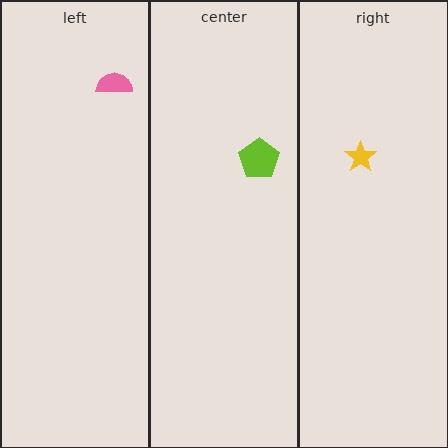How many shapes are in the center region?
1.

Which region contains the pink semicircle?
The left region.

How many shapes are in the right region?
1.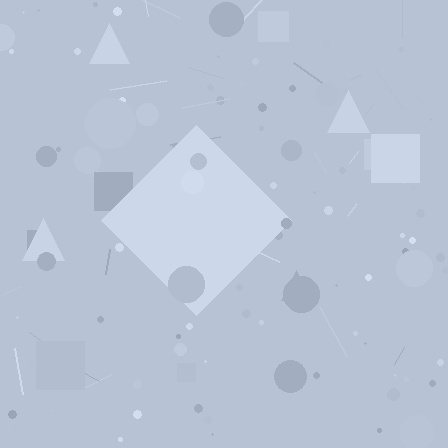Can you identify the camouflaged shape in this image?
The camouflaged shape is a diamond.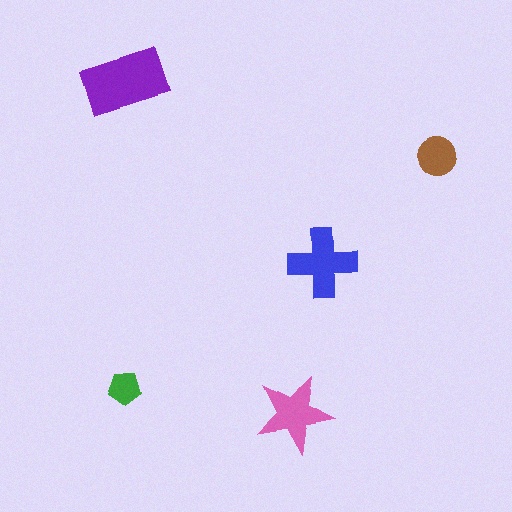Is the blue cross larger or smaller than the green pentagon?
Larger.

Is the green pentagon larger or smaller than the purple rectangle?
Smaller.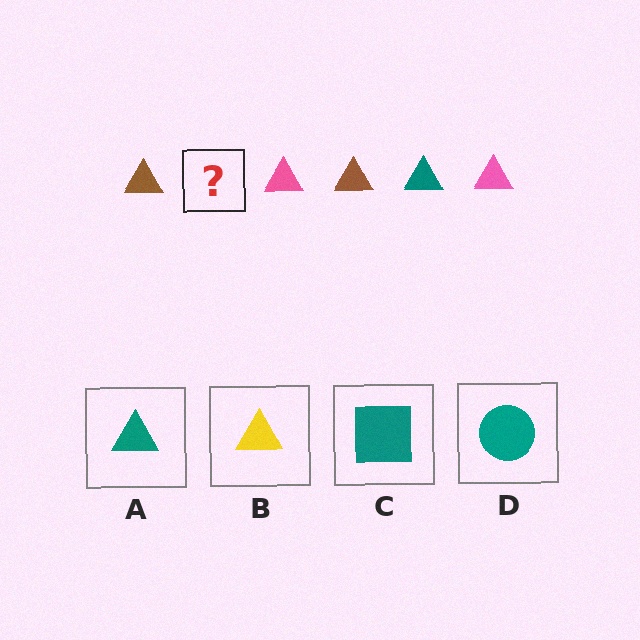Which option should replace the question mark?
Option A.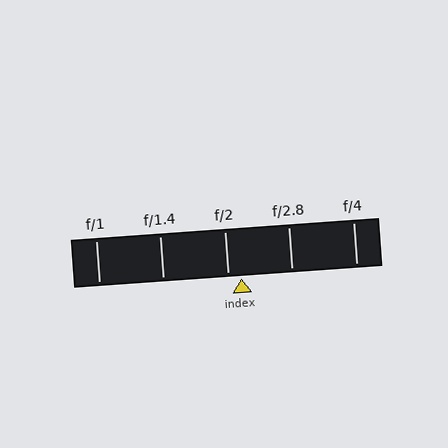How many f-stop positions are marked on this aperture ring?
There are 5 f-stop positions marked.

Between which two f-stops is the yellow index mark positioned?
The index mark is between f/2 and f/2.8.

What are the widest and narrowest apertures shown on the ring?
The widest aperture shown is f/1 and the narrowest is f/4.